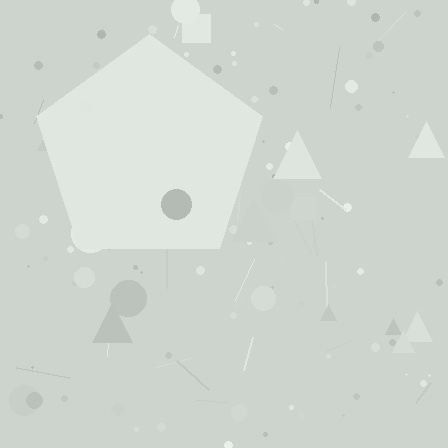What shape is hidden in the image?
A pentagon is hidden in the image.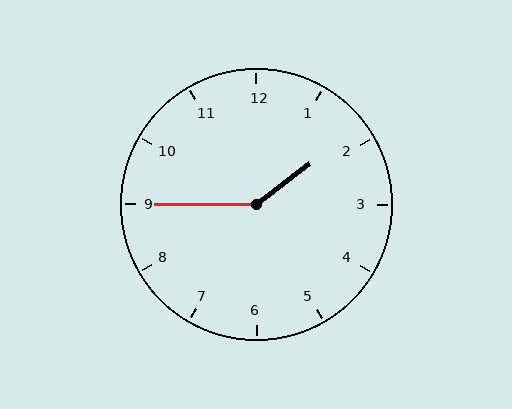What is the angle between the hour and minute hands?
Approximately 142 degrees.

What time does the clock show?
1:45.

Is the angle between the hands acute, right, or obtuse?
It is obtuse.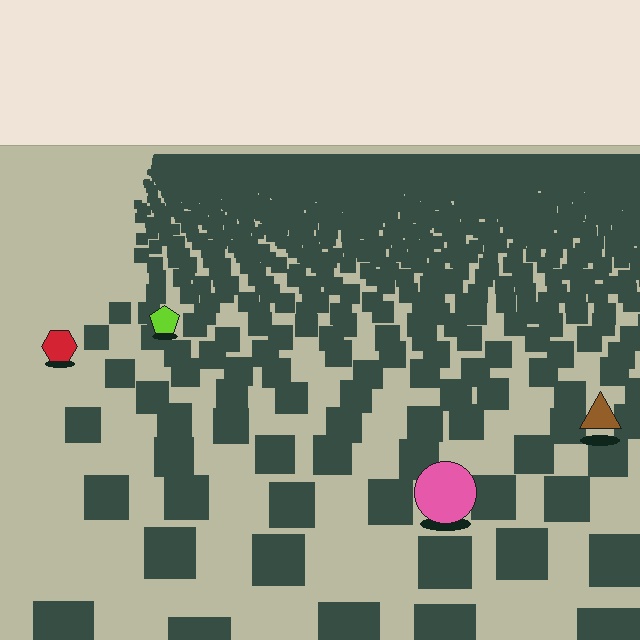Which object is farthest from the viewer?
The lime pentagon is farthest from the viewer. It appears smaller and the ground texture around it is denser.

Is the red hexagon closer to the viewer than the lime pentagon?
Yes. The red hexagon is closer — you can tell from the texture gradient: the ground texture is coarser near it.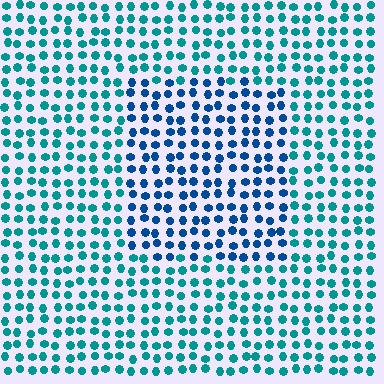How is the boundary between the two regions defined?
The boundary is defined purely by a slight shift in hue (about 34 degrees). Spacing, size, and orientation are identical on both sides.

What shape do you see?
I see a rectangle.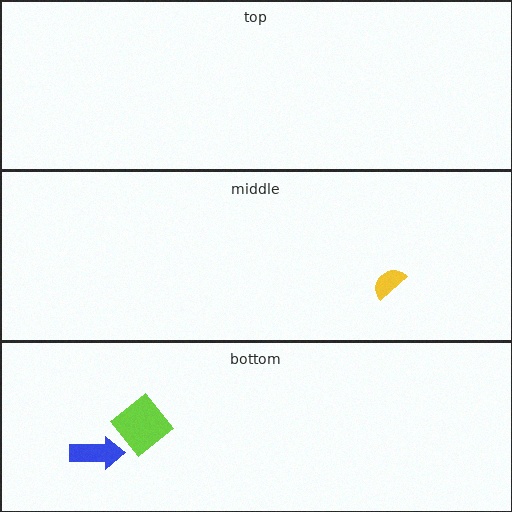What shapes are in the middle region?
The yellow semicircle.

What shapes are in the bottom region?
The blue arrow, the lime diamond.